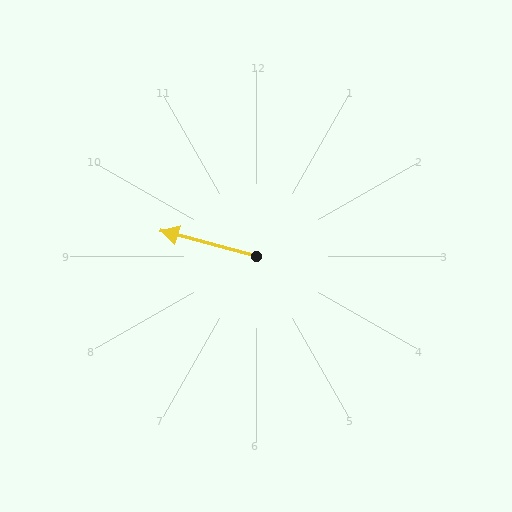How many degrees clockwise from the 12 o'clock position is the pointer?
Approximately 285 degrees.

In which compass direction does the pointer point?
West.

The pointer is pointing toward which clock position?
Roughly 10 o'clock.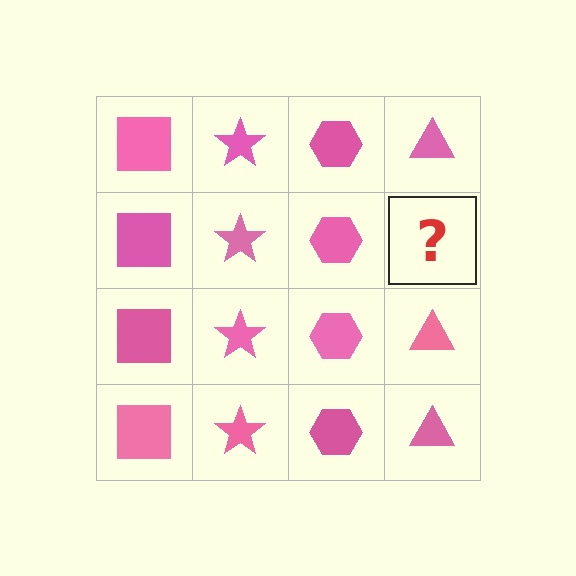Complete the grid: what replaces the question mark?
The question mark should be replaced with a pink triangle.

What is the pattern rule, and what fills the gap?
The rule is that each column has a consistent shape. The gap should be filled with a pink triangle.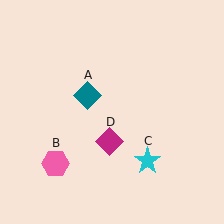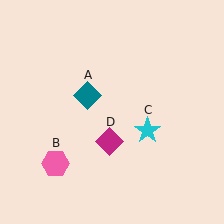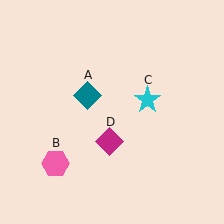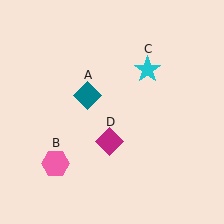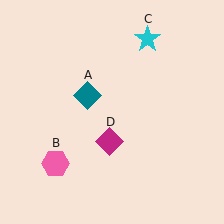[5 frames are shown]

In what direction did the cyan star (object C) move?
The cyan star (object C) moved up.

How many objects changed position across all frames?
1 object changed position: cyan star (object C).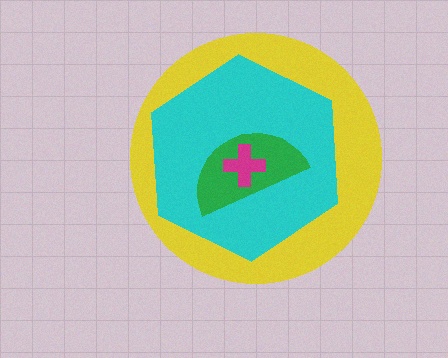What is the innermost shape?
The magenta cross.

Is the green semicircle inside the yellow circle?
Yes.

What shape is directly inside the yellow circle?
The cyan hexagon.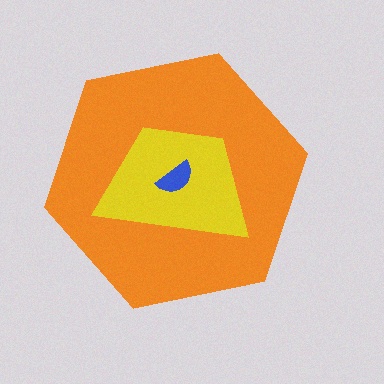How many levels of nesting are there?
3.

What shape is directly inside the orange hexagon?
The yellow trapezoid.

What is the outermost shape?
The orange hexagon.